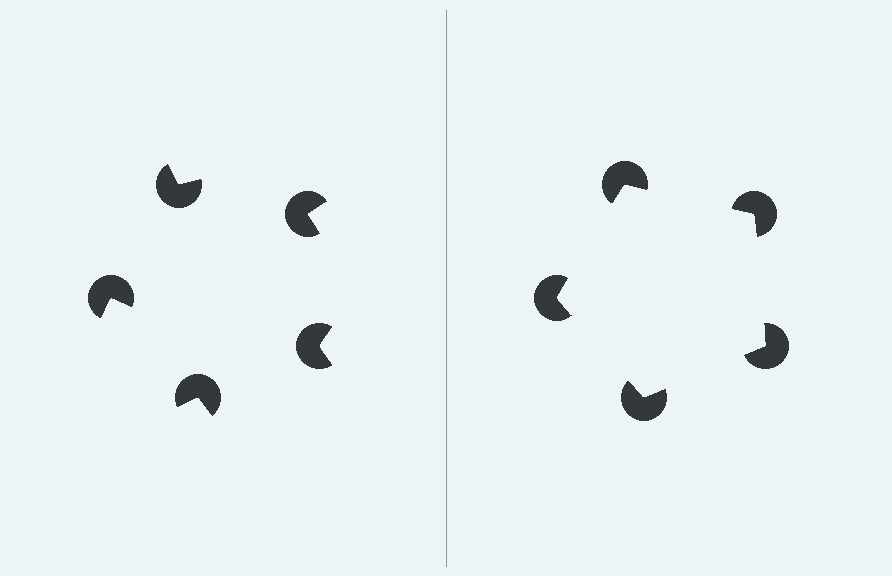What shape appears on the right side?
An illusory pentagon.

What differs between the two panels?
The pac-man discs are positioned identically on both sides; only the wedge orientations differ. On the right they align to a pentagon; on the left they are misaligned.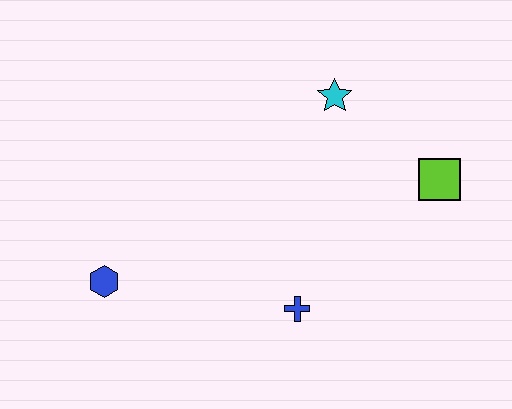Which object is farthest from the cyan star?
The blue hexagon is farthest from the cyan star.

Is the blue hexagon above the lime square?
No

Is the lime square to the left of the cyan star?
No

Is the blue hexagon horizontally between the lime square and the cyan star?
No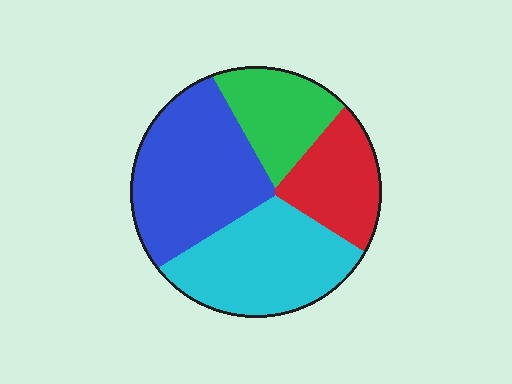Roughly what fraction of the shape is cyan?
Cyan takes up about one third (1/3) of the shape.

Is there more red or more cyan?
Cyan.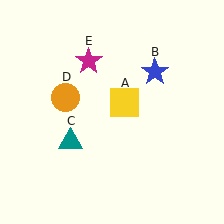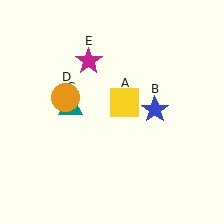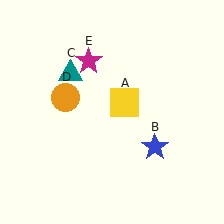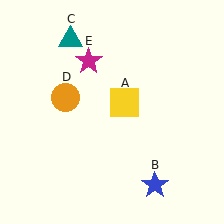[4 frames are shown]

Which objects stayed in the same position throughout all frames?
Yellow square (object A) and orange circle (object D) and magenta star (object E) remained stationary.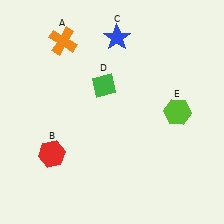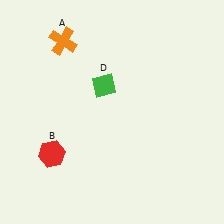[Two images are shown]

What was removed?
The lime hexagon (E), the blue star (C) were removed in Image 2.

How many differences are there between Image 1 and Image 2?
There are 2 differences between the two images.